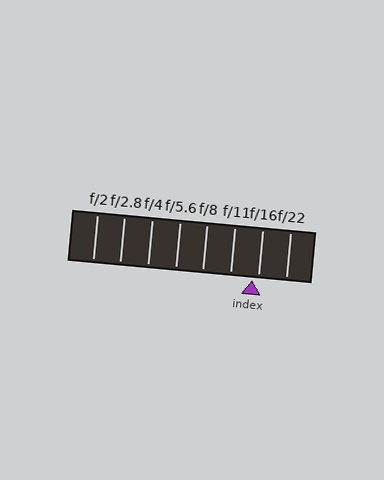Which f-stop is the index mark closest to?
The index mark is closest to f/16.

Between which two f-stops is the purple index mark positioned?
The index mark is between f/11 and f/16.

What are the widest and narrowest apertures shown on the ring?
The widest aperture shown is f/2 and the narrowest is f/22.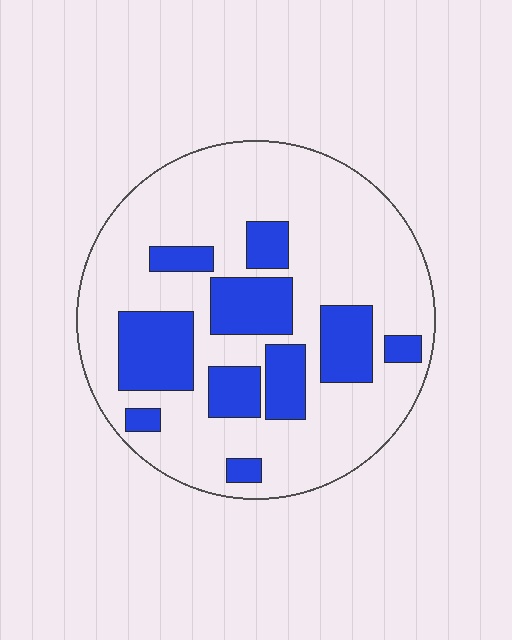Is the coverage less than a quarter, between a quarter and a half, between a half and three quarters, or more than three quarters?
Between a quarter and a half.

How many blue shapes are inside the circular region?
10.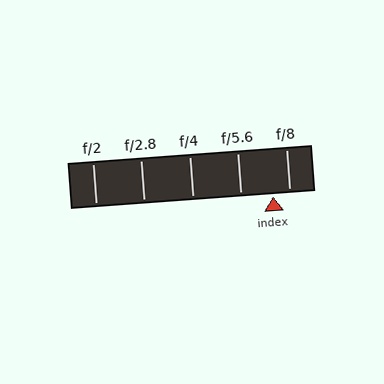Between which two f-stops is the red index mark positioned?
The index mark is between f/5.6 and f/8.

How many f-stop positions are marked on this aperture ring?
There are 5 f-stop positions marked.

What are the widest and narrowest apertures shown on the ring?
The widest aperture shown is f/2 and the narrowest is f/8.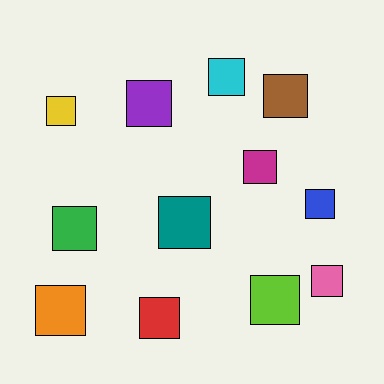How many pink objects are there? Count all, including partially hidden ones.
There is 1 pink object.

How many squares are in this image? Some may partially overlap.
There are 12 squares.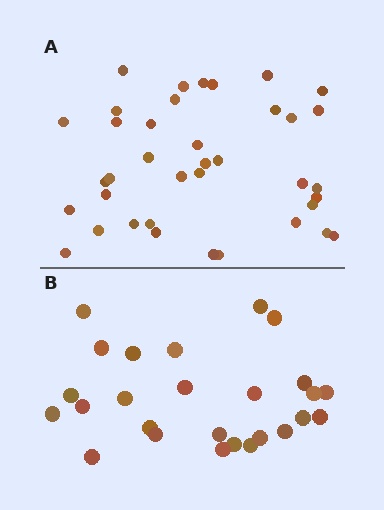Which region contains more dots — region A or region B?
Region A (the top region) has more dots.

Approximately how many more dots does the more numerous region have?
Region A has roughly 12 or so more dots than region B.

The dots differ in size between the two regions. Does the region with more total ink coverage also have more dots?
No. Region B has more total ink coverage because its dots are larger, but region A actually contains more individual dots. Total area can be misleading — the number of items is what matters here.